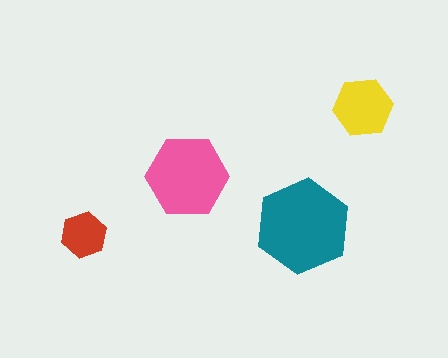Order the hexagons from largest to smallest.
the teal one, the pink one, the yellow one, the red one.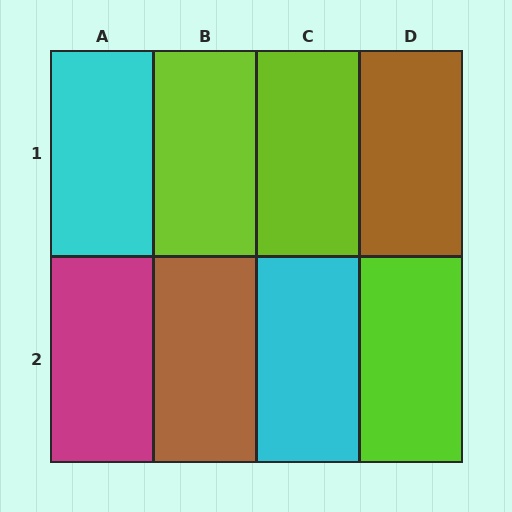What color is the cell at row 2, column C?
Cyan.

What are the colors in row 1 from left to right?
Cyan, lime, lime, brown.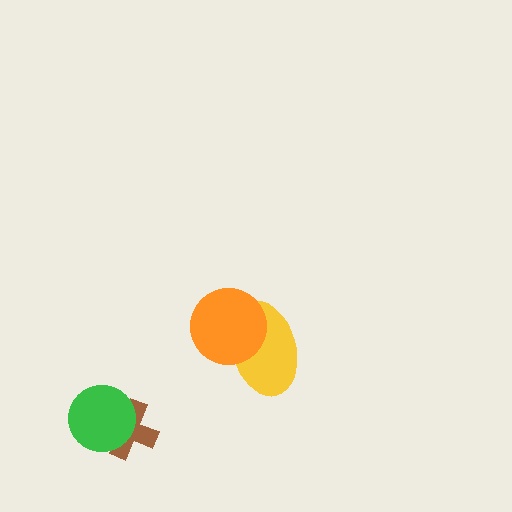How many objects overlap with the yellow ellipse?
1 object overlaps with the yellow ellipse.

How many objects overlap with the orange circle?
1 object overlaps with the orange circle.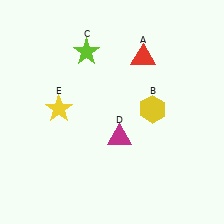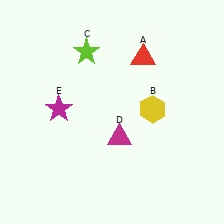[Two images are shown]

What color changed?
The star (E) changed from yellow in Image 1 to magenta in Image 2.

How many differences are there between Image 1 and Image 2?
There is 1 difference between the two images.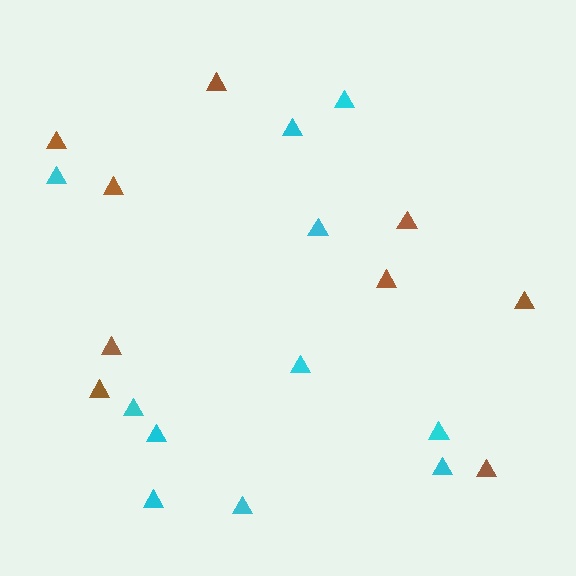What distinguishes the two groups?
There are 2 groups: one group of brown triangles (9) and one group of cyan triangles (11).